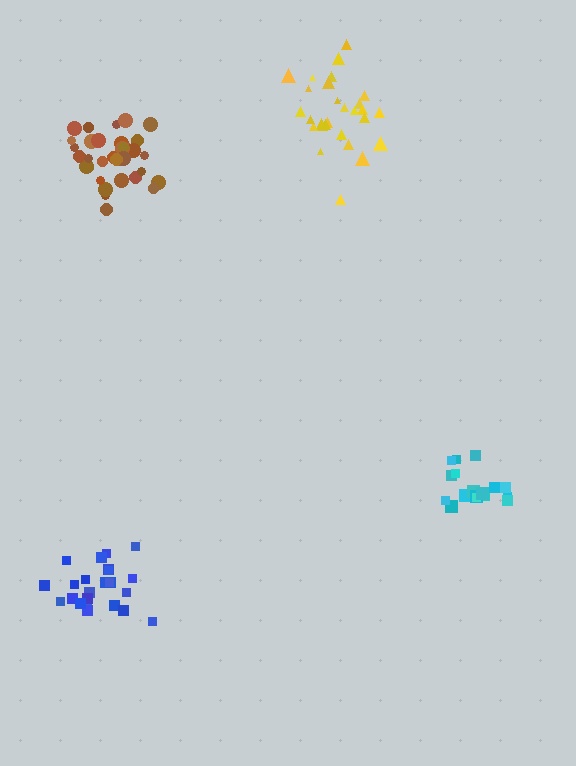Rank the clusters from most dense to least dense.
brown, blue, yellow, cyan.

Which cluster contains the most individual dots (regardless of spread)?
Brown (34).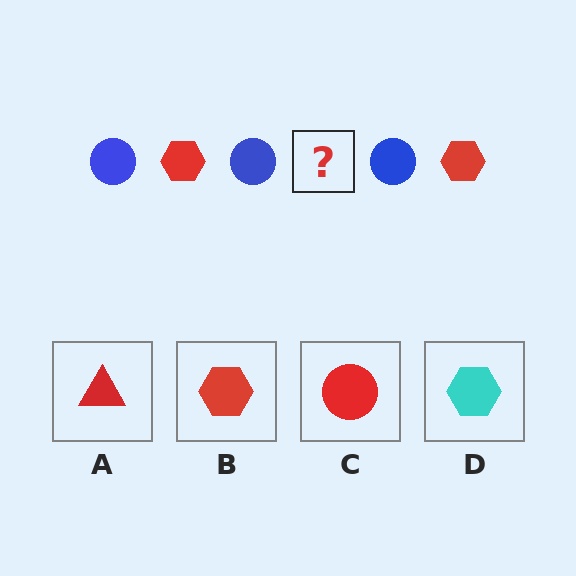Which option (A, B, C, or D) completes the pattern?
B.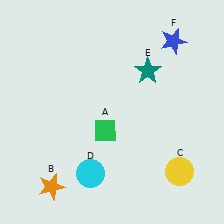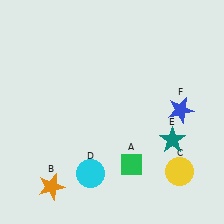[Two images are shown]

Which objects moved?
The objects that moved are: the green diamond (A), the teal star (E), the blue star (F).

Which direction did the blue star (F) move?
The blue star (F) moved down.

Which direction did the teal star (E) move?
The teal star (E) moved down.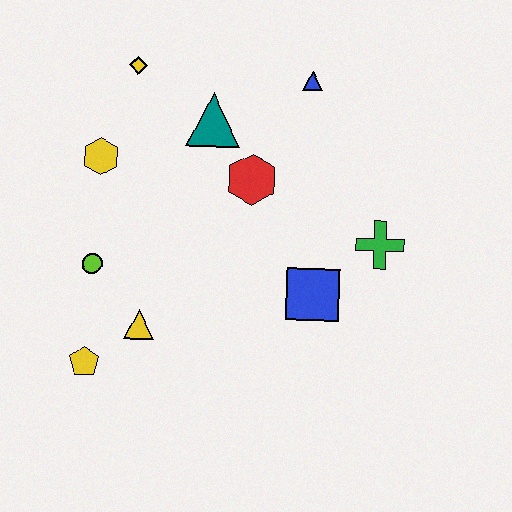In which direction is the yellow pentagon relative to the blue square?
The yellow pentagon is to the left of the blue square.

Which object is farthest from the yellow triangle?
The blue triangle is farthest from the yellow triangle.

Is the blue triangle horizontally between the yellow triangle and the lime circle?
No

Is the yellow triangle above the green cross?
No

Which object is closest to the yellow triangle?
The yellow pentagon is closest to the yellow triangle.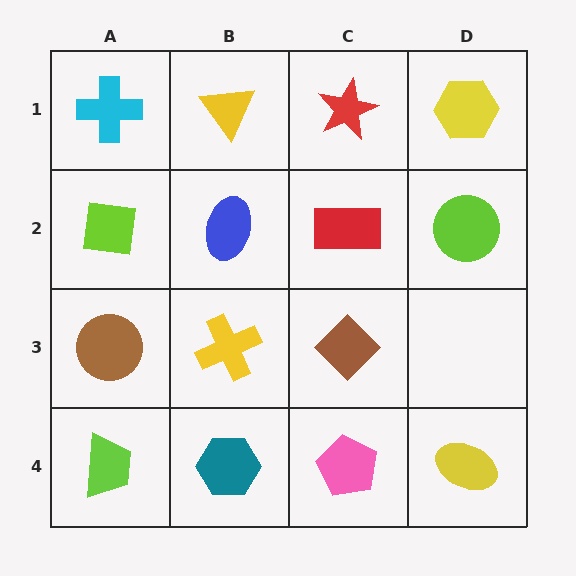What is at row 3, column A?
A brown circle.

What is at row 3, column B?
A yellow cross.